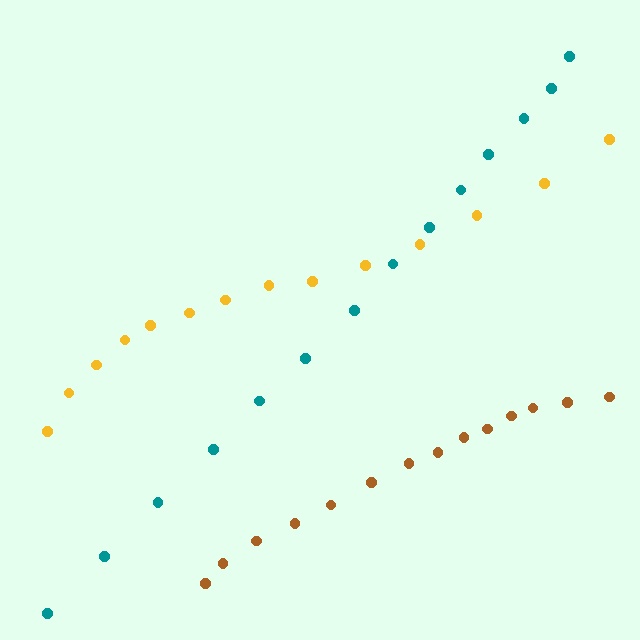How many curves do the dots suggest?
There are 3 distinct paths.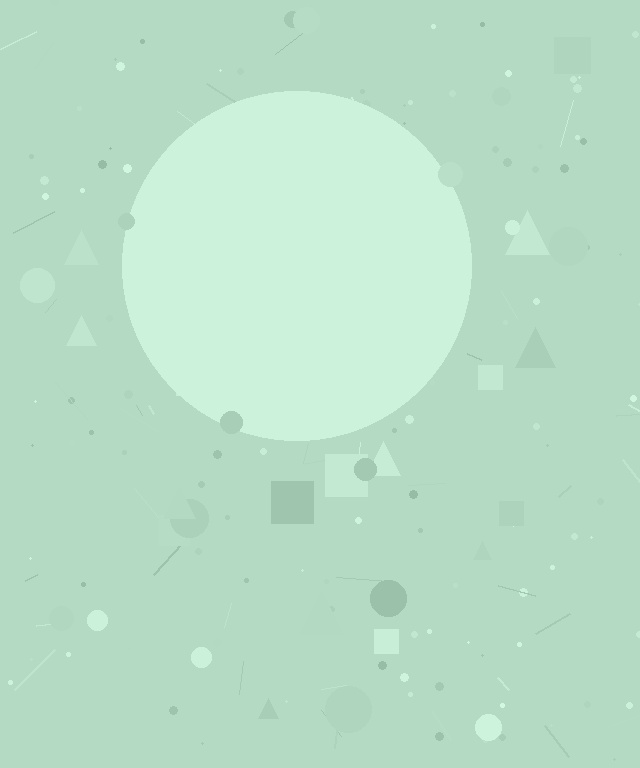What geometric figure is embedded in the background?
A circle is embedded in the background.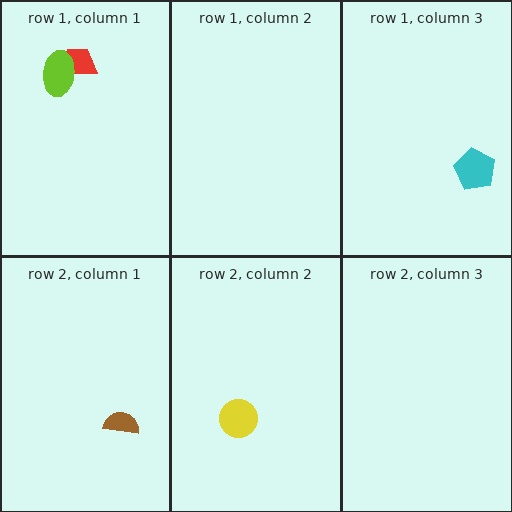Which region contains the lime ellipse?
The row 1, column 1 region.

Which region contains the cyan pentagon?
The row 1, column 3 region.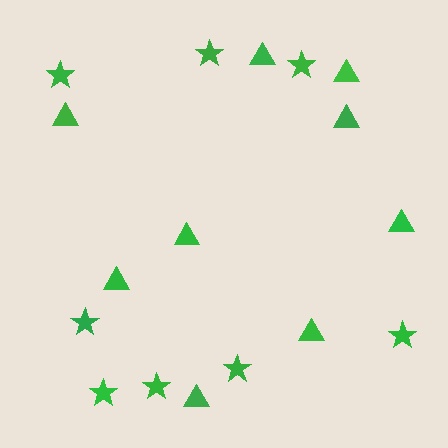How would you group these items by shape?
There are 2 groups: one group of stars (8) and one group of triangles (9).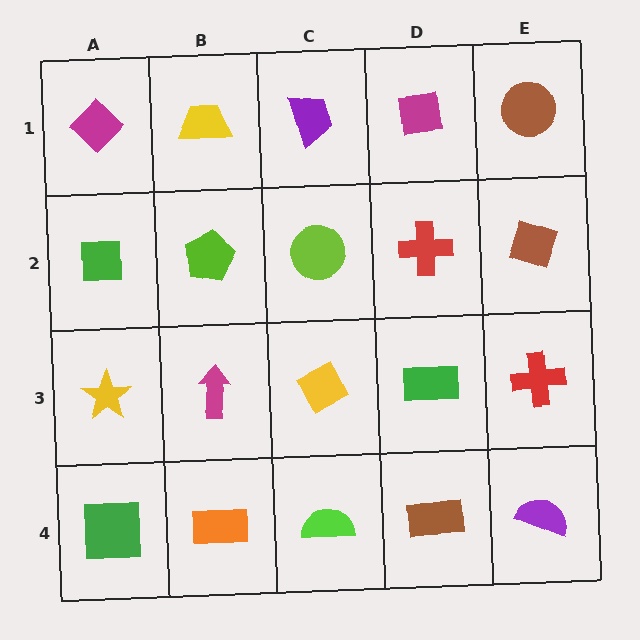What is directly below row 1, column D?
A red cross.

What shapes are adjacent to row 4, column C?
A yellow diamond (row 3, column C), an orange rectangle (row 4, column B), a brown rectangle (row 4, column D).